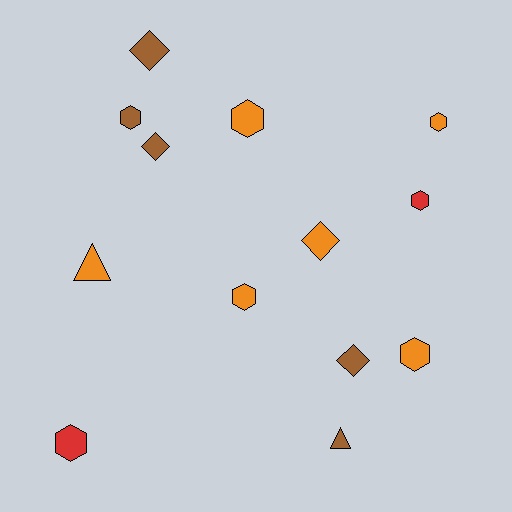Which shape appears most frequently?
Hexagon, with 7 objects.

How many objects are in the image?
There are 13 objects.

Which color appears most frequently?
Orange, with 6 objects.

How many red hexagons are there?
There are 2 red hexagons.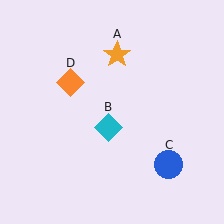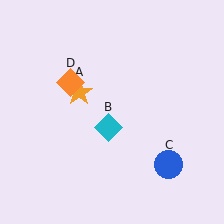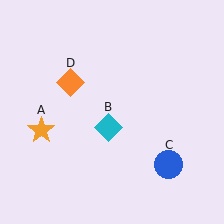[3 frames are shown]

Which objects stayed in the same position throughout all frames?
Cyan diamond (object B) and blue circle (object C) and orange diamond (object D) remained stationary.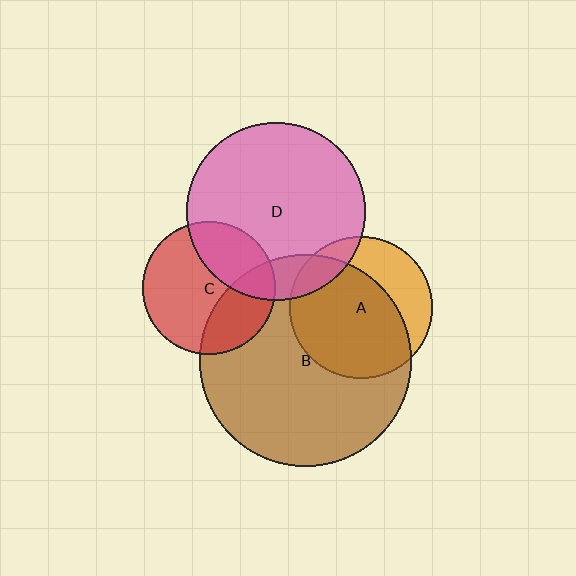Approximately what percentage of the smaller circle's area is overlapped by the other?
Approximately 70%.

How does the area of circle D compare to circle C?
Approximately 1.8 times.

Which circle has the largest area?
Circle B (brown).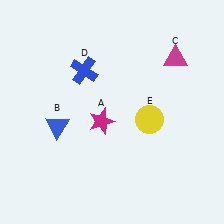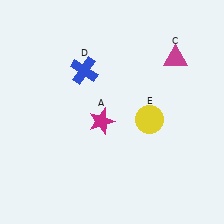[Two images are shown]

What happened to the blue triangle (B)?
The blue triangle (B) was removed in Image 2. It was in the bottom-left area of Image 1.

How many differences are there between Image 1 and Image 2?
There is 1 difference between the two images.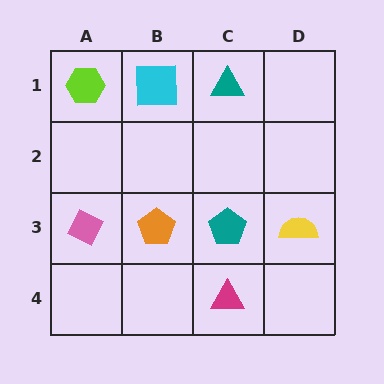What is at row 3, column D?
A yellow semicircle.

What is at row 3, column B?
An orange pentagon.